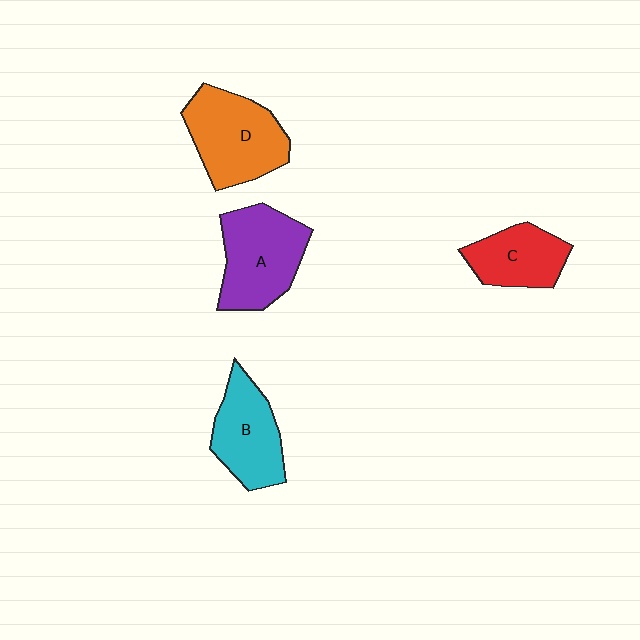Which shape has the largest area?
Shape D (orange).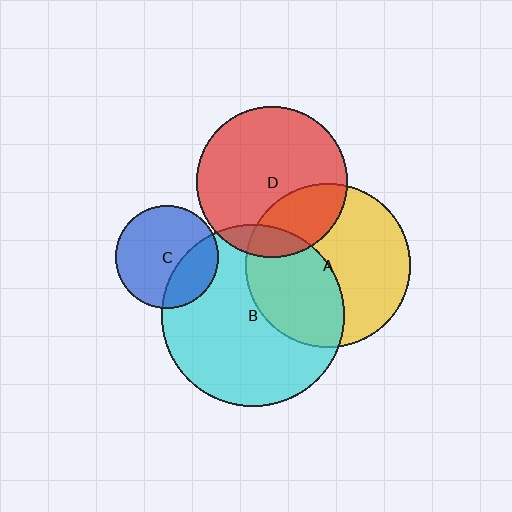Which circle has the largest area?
Circle B (cyan).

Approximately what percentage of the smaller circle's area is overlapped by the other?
Approximately 10%.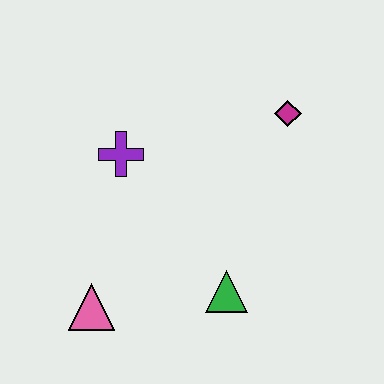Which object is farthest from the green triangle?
The magenta diamond is farthest from the green triangle.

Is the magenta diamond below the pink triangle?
No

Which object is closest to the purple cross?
The pink triangle is closest to the purple cross.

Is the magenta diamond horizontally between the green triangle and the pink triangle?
No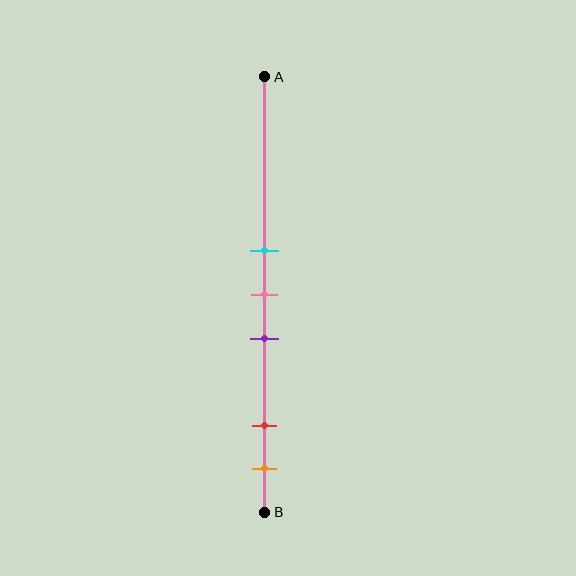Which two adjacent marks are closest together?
The cyan and pink marks are the closest adjacent pair.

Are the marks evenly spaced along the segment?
No, the marks are not evenly spaced.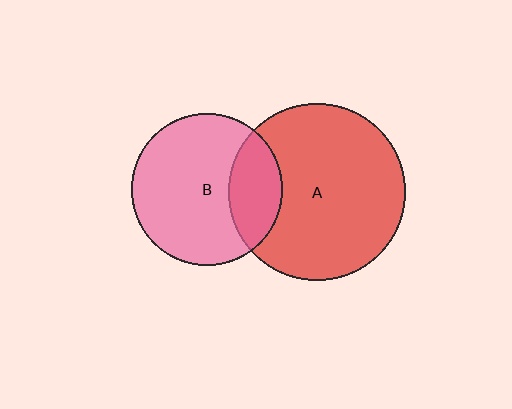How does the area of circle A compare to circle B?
Approximately 1.4 times.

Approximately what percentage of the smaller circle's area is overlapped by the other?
Approximately 25%.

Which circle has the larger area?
Circle A (red).